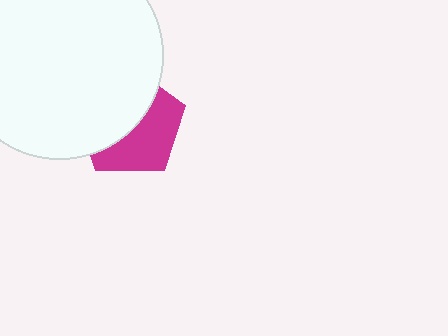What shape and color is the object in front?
The object in front is a white circle.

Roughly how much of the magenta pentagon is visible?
About half of it is visible (roughly 48%).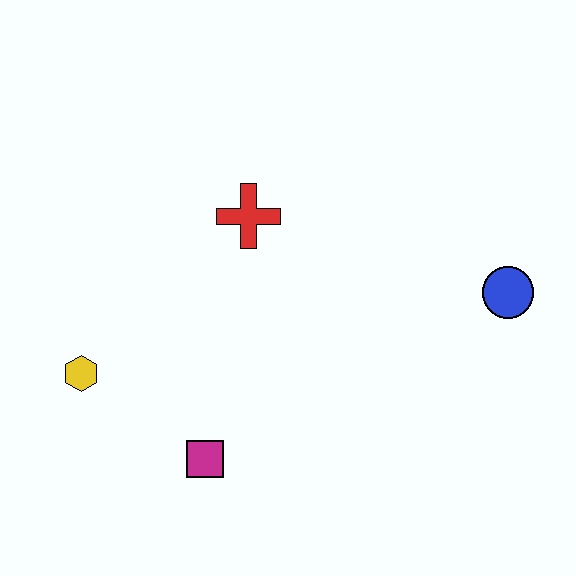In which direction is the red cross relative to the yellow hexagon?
The red cross is to the right of the yellow hexagon.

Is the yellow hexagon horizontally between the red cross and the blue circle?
No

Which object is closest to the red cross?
The yellow hexagon is closest to the red cross.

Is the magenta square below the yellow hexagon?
Yes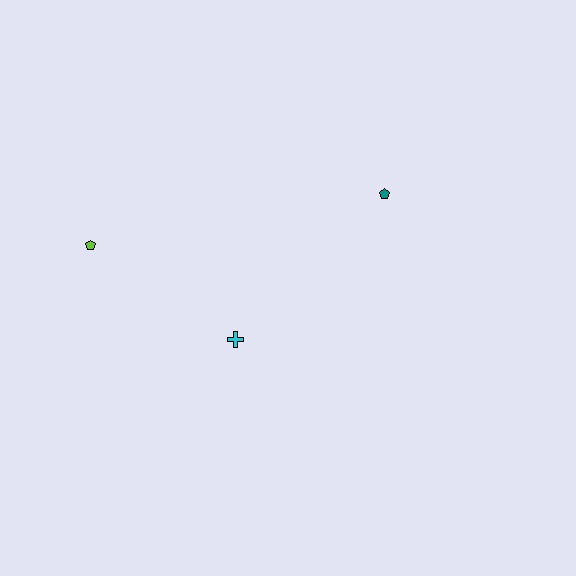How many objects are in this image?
There are 3 objects.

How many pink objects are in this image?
There are no pink objects.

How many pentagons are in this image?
There are 2 pentagons.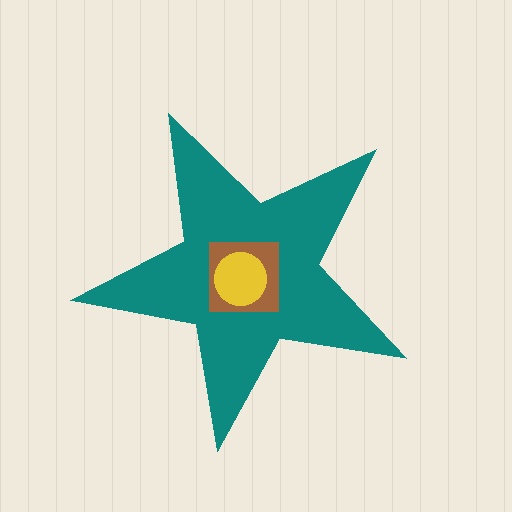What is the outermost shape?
The teal star.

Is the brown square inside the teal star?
Yes.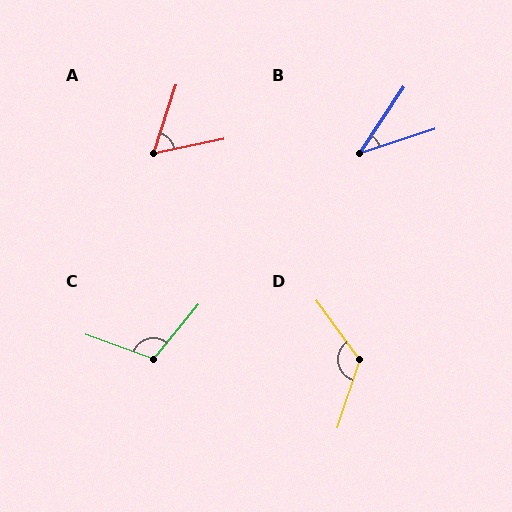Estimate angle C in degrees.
Approximately 109 degrees.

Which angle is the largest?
D, at approximately 126 degrees.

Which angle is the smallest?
B, at approximately 38 degrees.